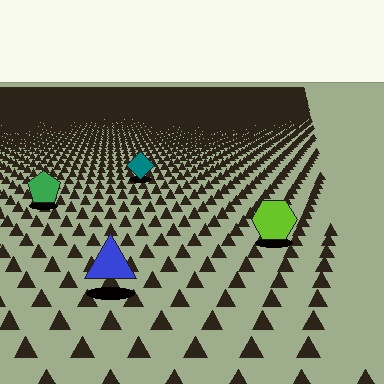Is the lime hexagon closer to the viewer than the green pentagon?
Yes. The lime hexagon is closer — you can tell from the texture gradient: the ground texture is coarser near it.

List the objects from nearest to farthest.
From nearest to farthest: the blue triangle, the lime hexagon, the green pentagon, the teal diamond.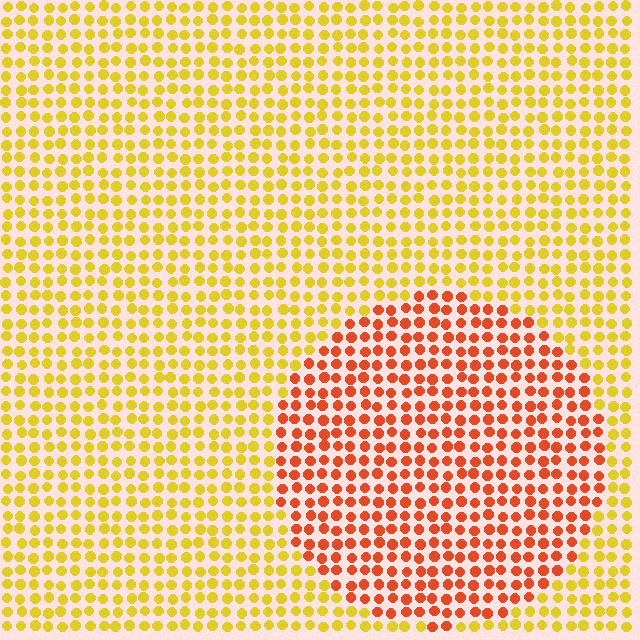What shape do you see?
I see a circle.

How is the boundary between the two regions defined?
The boundary is defined purely by a slight shift in hue (about 43 degrees). Spacing, size, and orientation are identical on both sides.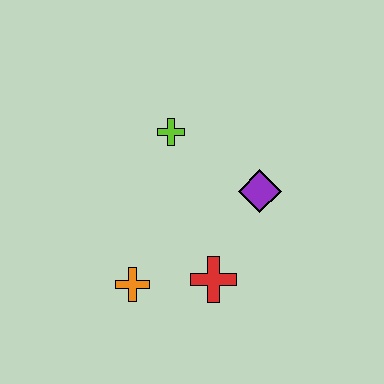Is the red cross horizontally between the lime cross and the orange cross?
No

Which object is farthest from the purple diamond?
The orange cross is farthest from the purple diamond.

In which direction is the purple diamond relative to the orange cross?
The purple diamond is to the right of the orange cross.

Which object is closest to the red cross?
The orange cross is closest to the red cross.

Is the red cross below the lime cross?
Yes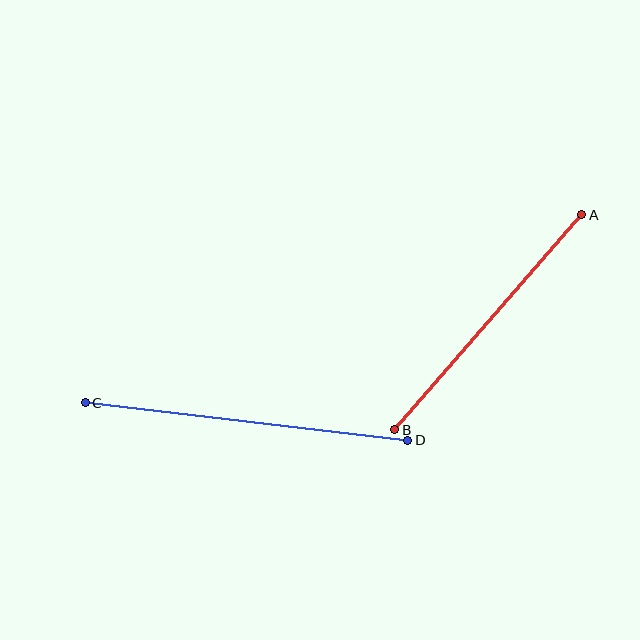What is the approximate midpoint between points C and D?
The midpoint is at approximately (247, 422) pixels.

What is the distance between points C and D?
The distance is approximately 325 pixels.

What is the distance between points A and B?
The distance is approximately 285 pixels.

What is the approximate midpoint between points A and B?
The midpoint is at approximately (488, 322) pixels.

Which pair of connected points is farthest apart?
Points C and D are farthest apart.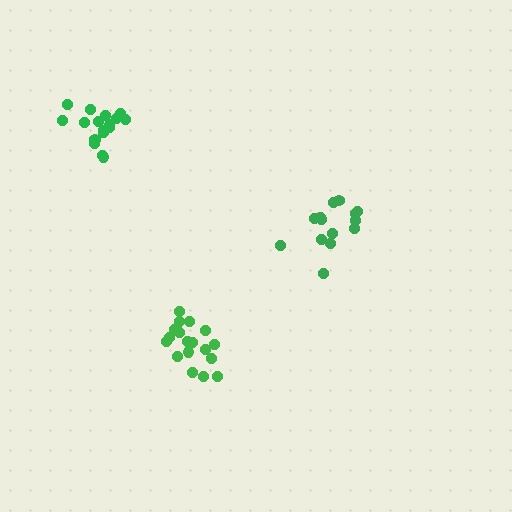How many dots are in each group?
Group 1: 14 dots, Group 2: 17 dots, Group 3: 18 dots (49 total).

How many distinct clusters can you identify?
There are 3 distinct clusters.